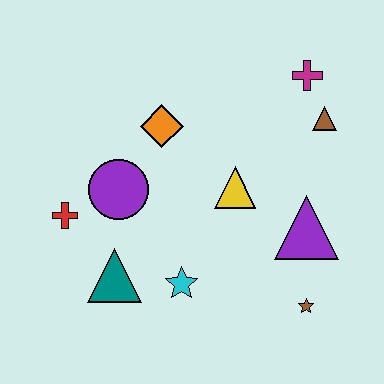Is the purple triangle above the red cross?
No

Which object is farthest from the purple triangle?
The red cross is farthest from the purple triangle.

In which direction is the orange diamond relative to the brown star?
The orange diamond is above the brown star.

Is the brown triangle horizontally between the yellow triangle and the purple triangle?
No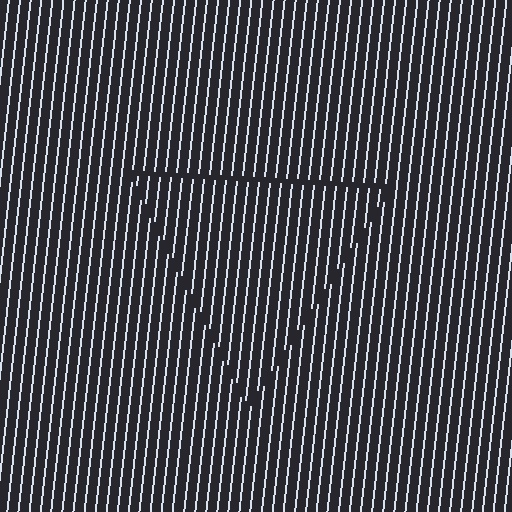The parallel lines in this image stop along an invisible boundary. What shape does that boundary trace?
An illusory triangle. The interior of the shape contains the same grating, shifted by half a period — the contour is defined by the phase discontinuity where line-ends from the inner and outer gratings abut.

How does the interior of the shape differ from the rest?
The interior of the shape contains the same grating, shifted by half a period — the contour is defined by the phase discontinuity where line-ends from the inner and outer gratings abut.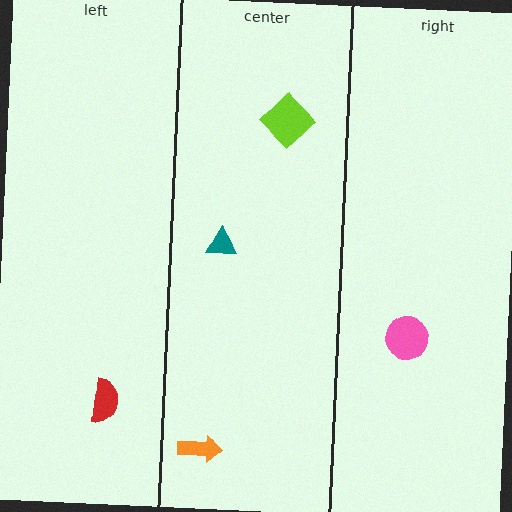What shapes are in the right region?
The pink circle.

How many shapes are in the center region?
3.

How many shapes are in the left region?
1.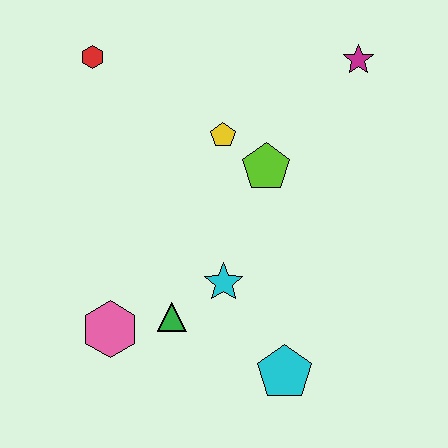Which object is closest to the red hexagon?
The yellow pentagon is closest to the red hexagon.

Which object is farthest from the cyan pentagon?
The red hexagon is farthest from the cyan pentagon.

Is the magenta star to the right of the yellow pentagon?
Yes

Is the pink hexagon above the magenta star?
No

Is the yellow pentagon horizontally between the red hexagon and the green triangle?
No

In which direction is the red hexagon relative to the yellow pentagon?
The red hexagon is to the left of the yellow pentagon.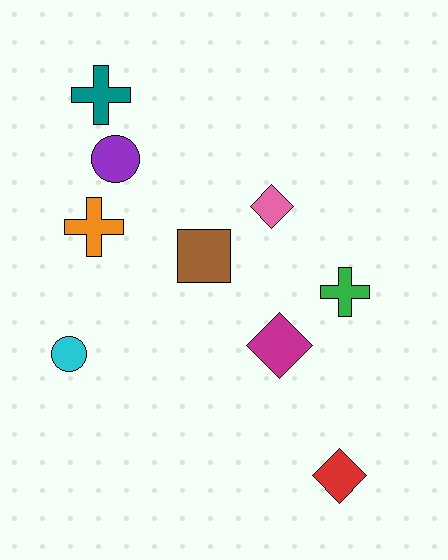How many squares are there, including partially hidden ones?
There is 1 square.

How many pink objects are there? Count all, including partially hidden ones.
There is 1 pink object.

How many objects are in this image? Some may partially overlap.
There are 9 objects.